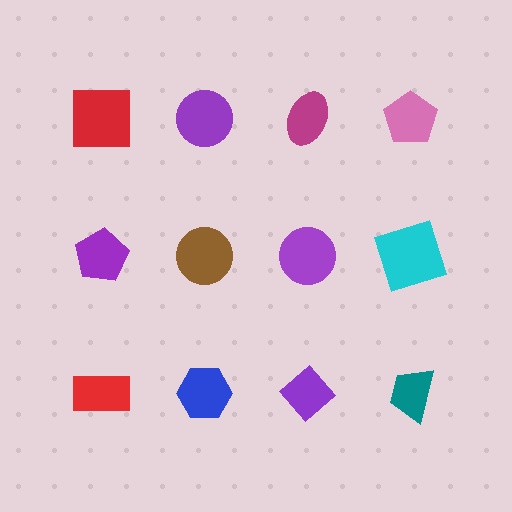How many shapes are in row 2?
4 shapes.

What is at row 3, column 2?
A blue hexagon.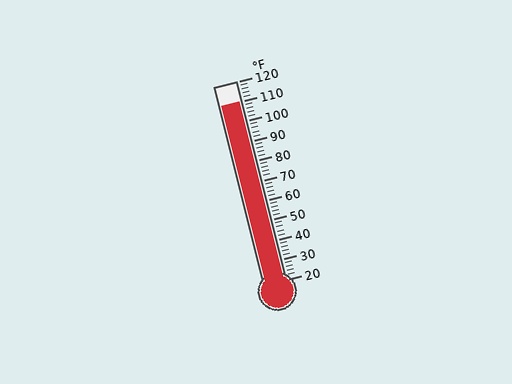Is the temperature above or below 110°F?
The temperature is at 110°F.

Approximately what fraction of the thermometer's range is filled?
The thermometer is filled to approximately 90% of its range.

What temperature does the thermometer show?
The thermometer shows approximately 110°F.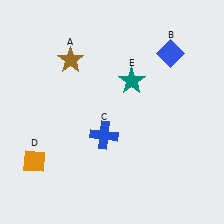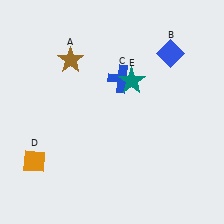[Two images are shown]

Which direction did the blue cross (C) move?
The blue cross (C) moved up.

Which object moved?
The blue cross (C) moved up.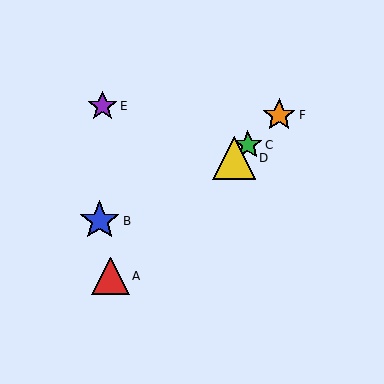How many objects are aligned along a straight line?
4 objects (A, C, D, F) are aligned along a straight line.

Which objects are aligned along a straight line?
Objects A, C, D, F are aligned along a straight line.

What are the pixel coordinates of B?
Object B is at (100, 221).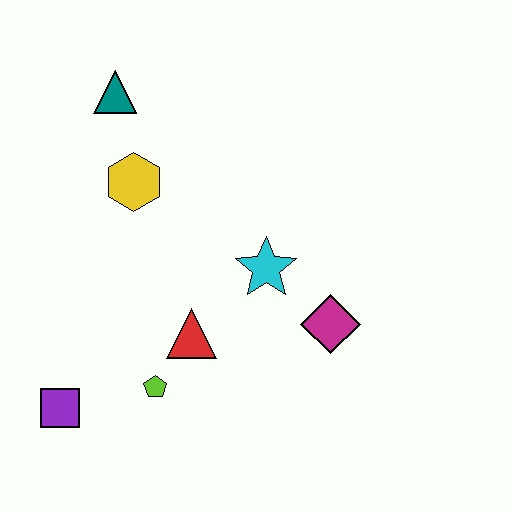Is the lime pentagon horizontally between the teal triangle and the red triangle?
Yes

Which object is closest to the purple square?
The lime pentagon is closest to the purple square.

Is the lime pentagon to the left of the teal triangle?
No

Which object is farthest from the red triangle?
The teal triangle is farthest from the red triangle.